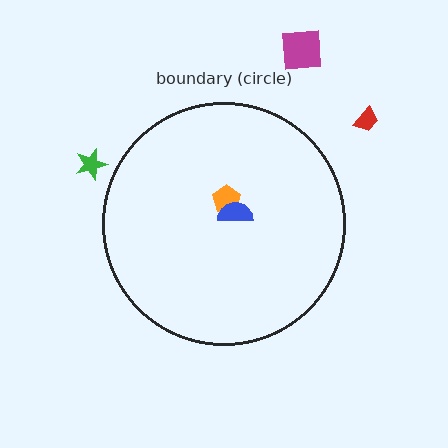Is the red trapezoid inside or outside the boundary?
Outside.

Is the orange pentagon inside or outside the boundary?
Inside.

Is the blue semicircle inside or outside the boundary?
Inside.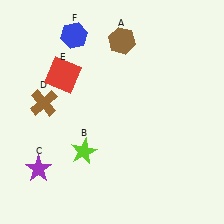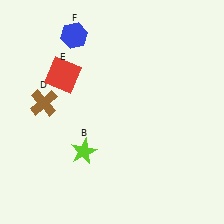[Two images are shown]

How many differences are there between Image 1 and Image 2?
There are 2 differences between the two images.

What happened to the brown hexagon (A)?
The brown hexagon (A) was removed in Image 2. It was in the top-right area of Image 1.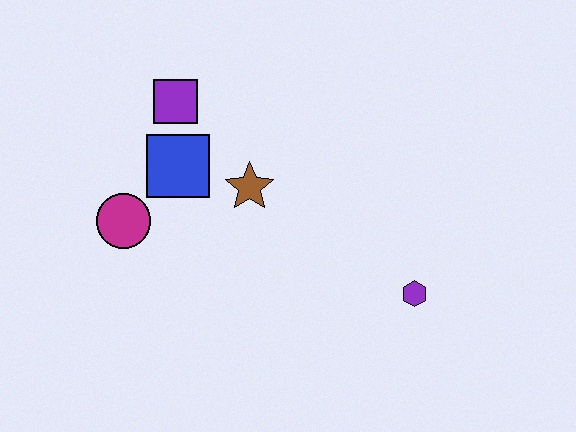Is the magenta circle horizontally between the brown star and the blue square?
No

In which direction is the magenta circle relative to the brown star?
The magenta circle is to the left of the brown star.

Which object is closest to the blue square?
The purple square is closest to the blue square.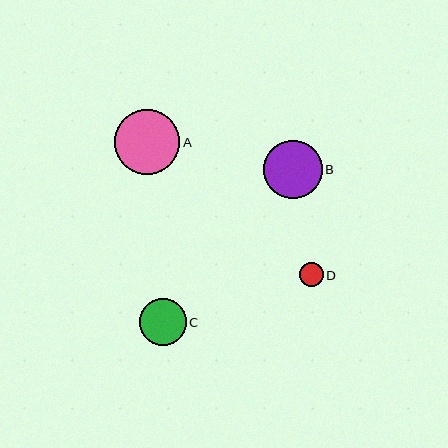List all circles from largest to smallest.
From largest to smallest: A, B, C, D.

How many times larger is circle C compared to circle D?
Circle C is approximately 2.0 times the size of circle D.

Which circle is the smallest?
Circle D is the smallest with a size of approximately 24 pixels.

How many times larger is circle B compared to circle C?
Circle B is approximately 1.2 times the size of circle C.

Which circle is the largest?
Circle A is the largest with a size of approximately 65 pixels.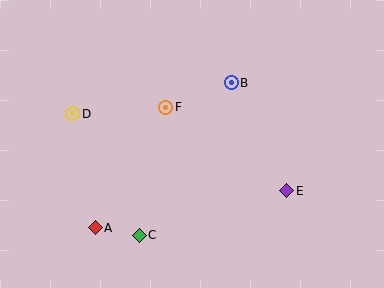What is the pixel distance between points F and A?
The distance between F and A is 140 pixels.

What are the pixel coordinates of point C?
Point C is at (139, 235).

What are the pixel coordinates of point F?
Point F is at (166, 107).